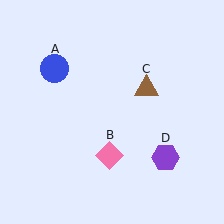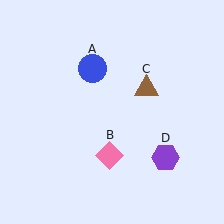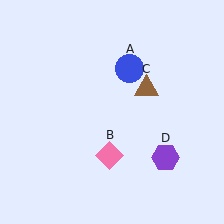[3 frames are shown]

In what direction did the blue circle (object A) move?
The blue circle (object A) moved right.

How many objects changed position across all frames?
1 object changed position: blue circle (object A).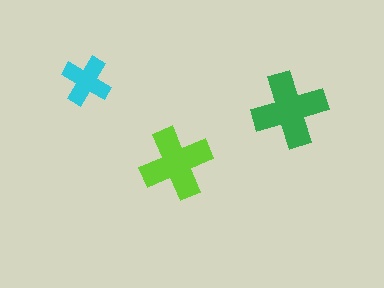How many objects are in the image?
There are 3 objects in the image.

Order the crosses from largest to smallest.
the green one, the lime one, the cyan one.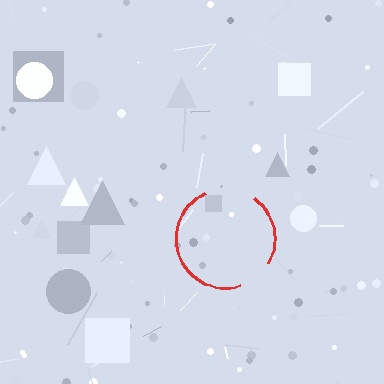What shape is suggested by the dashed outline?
The dashed outline suggests a circle.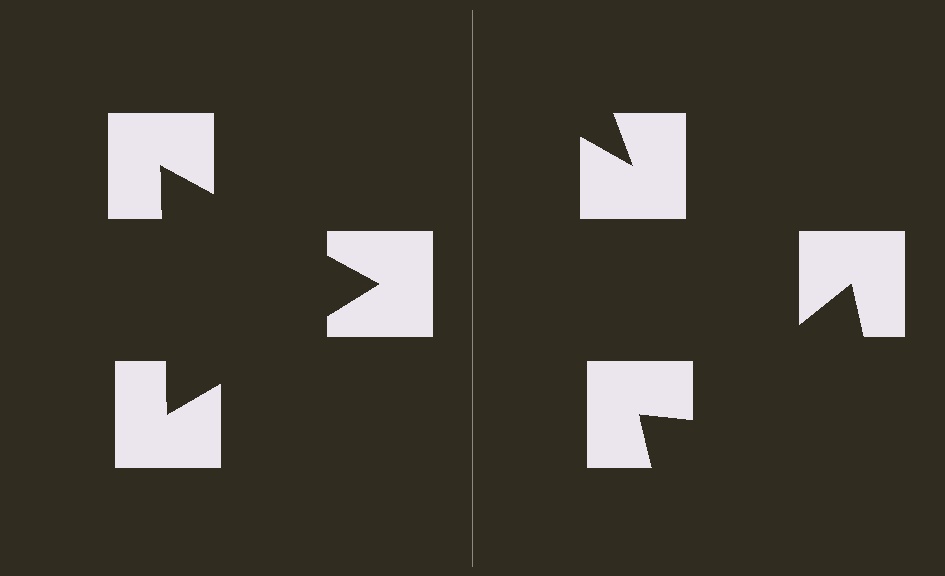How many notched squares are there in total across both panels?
6 — 3 on each side.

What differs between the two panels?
The notched squares are positioned identically on both sides; only the wedge orientations differ. On the left they align to a triangle; on the right they are misaligned.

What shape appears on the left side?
An illusory triangle.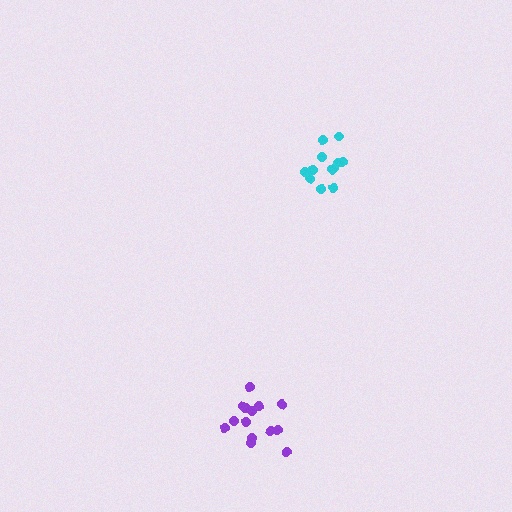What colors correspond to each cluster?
The clusters are colored: cyan, purple.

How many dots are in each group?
Group 1: 12 dots, Group 2: 14 dots (26 total).